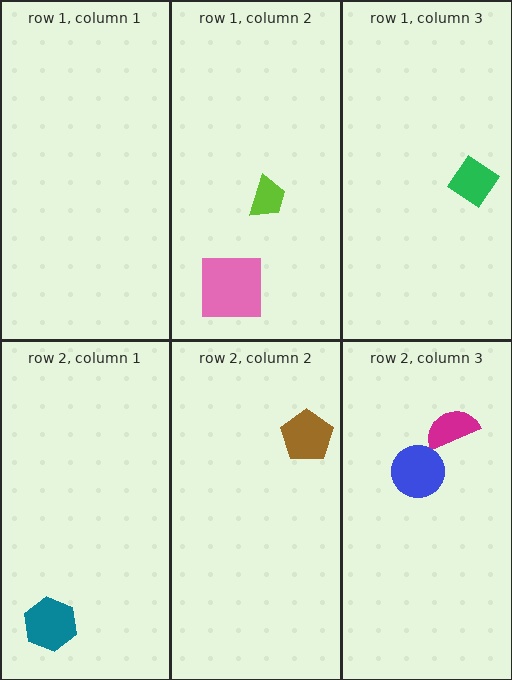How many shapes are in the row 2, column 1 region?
1.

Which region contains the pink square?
The row 1, column 2 region.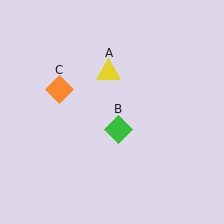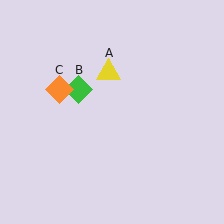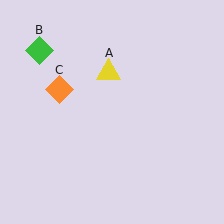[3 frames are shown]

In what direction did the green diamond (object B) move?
The green diamond (object B) moved up and to the left.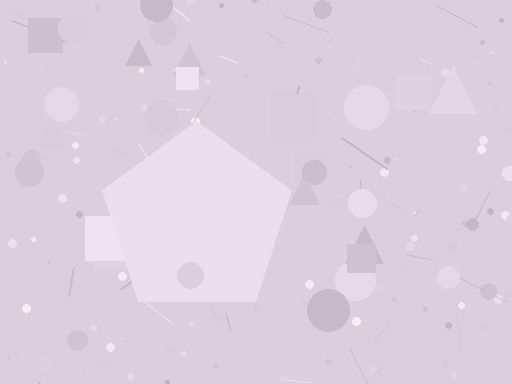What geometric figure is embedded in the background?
A pentagon is embedded in the background.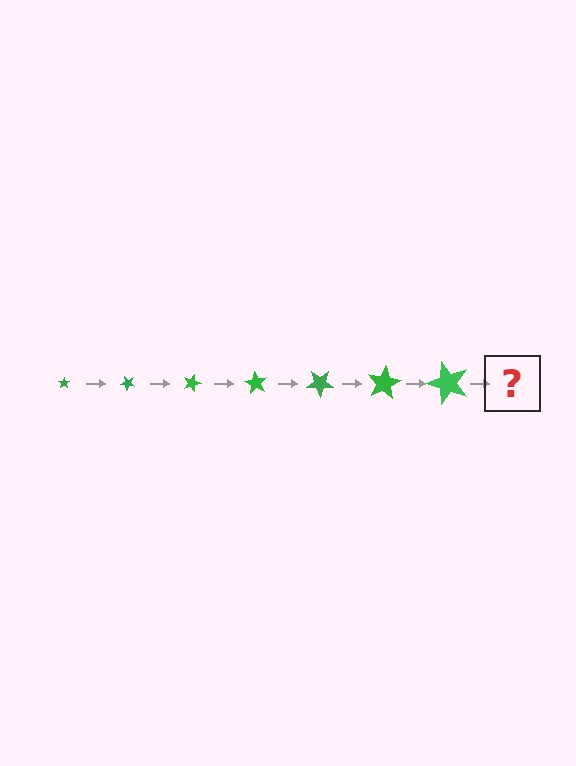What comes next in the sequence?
The next element should be a star, larger than the previous one and rotated 315 degrees from the start.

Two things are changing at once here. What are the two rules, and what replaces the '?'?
The two rules are that the star grows larger each step and it rotates 45 degrees each step. The '?' should be a star, larger than the previous one and rotated 315 degrees from the start.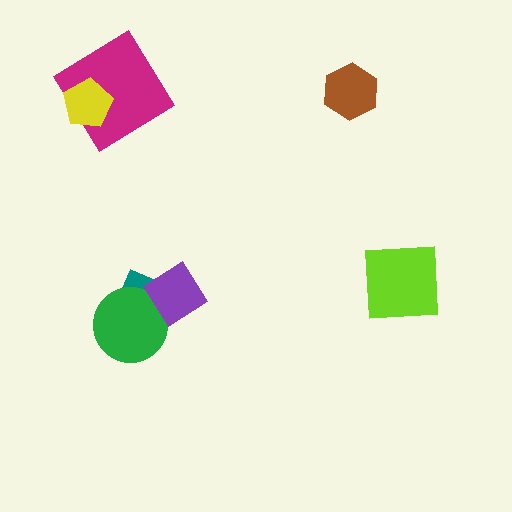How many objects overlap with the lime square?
0 objects overlap with the lime square.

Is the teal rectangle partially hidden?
Yes, it is partially covered by another shape.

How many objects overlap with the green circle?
2 objects overlap with the green circle.